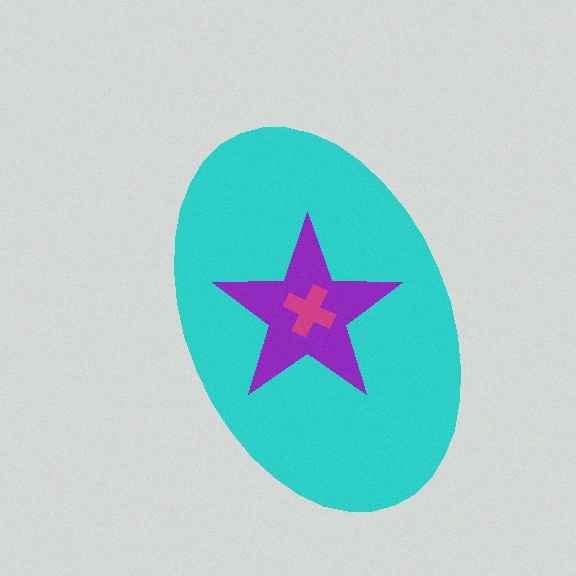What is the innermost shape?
The magenta cross.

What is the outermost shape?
The cyan ellipse.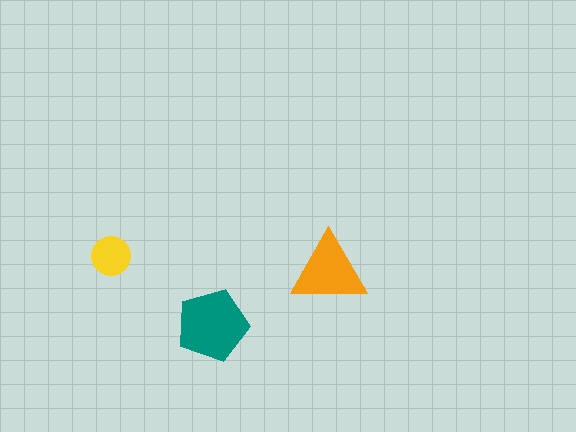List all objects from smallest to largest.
The yellow circle, the orange triangle, the teal pentagon.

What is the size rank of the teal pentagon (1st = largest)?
1st.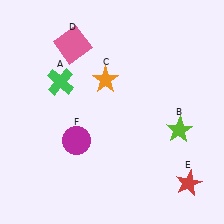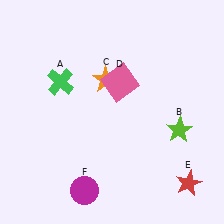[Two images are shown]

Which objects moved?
The objects that moved are: the pink square (D), the magenta circle (F).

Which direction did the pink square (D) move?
The pink square (D) moved right.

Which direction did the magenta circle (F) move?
The magenta circle (F) moved down.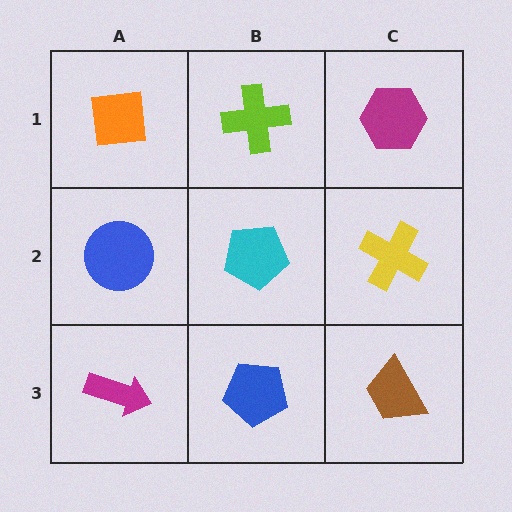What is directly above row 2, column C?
A magenta hexagon.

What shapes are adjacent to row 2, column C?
A magenta hexagon (row 1, column C), a brown trapezoid (row 3, column C), a cyan pentagon (row 2, column B).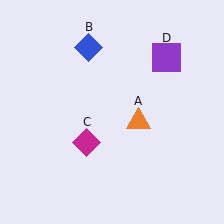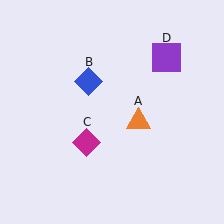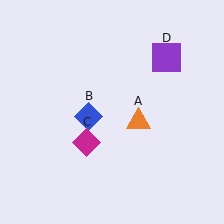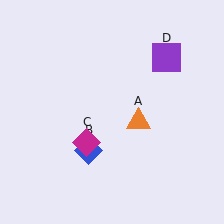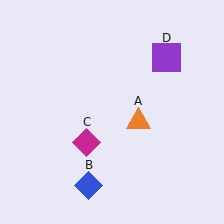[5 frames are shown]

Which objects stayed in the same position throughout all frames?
Orange triangle (object A) and magenta diamond (object C) and purple square (object D) remained stationary.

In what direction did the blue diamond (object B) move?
The blue diamond (object B) moved down.